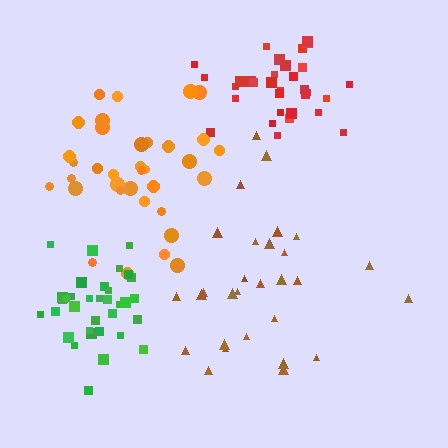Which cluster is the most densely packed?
Green.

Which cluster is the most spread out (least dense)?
Brown.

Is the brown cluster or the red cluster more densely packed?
Red.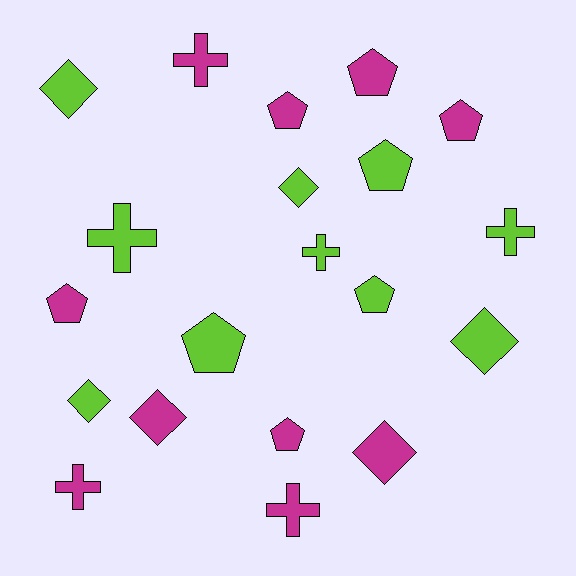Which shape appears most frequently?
Pentagon, with 8 objects.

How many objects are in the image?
There are 20 objects.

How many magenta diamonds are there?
There are 2 magenta diamonds.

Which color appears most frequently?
Magenta, with 10 objects.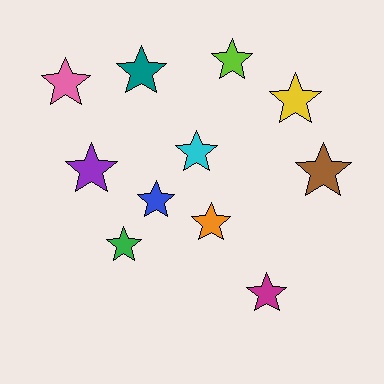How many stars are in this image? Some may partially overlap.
There are 11 stars.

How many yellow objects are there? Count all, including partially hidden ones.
There is 1 yellow object.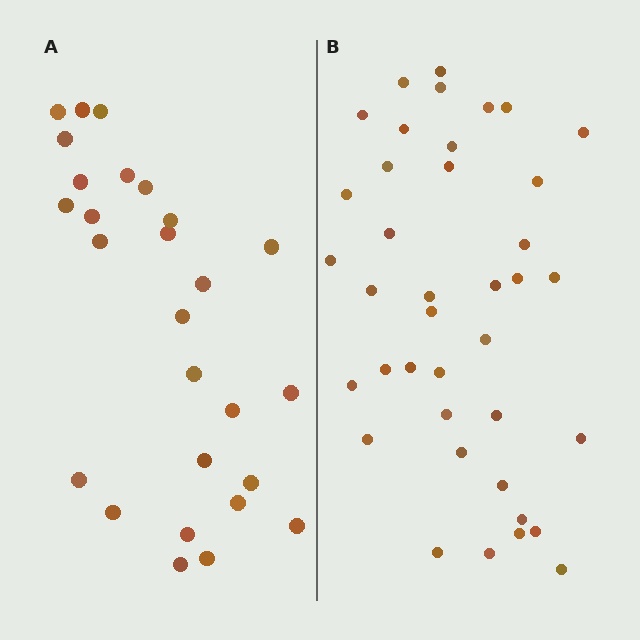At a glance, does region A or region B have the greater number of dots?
Region B (the right region) has more dots.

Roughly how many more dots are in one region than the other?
Region B has roughly 12 or so more dots than region A.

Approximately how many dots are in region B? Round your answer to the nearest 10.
About 40 dots. (The exact count is 39, which rounds to 40.)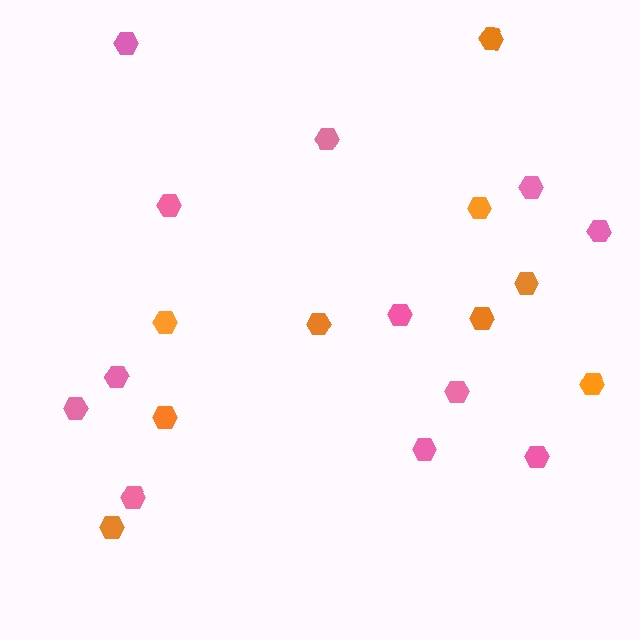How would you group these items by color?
There are 2 groups: one group of pink hexagons (12) and one group of orange hexagons (9).